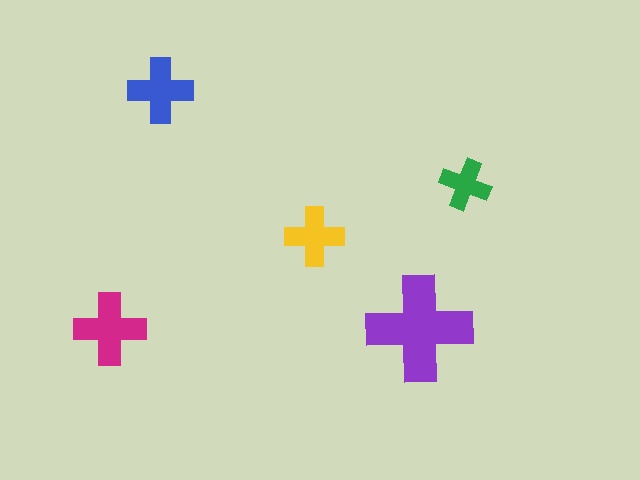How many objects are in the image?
There are 5 objects in the image.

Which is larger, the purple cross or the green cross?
The purple one.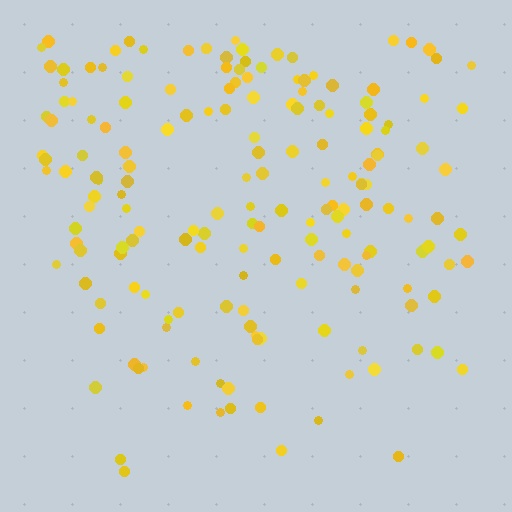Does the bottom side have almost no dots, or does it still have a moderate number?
Still a moderate number, just noticeably fewer than the top.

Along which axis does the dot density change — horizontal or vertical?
Vertical.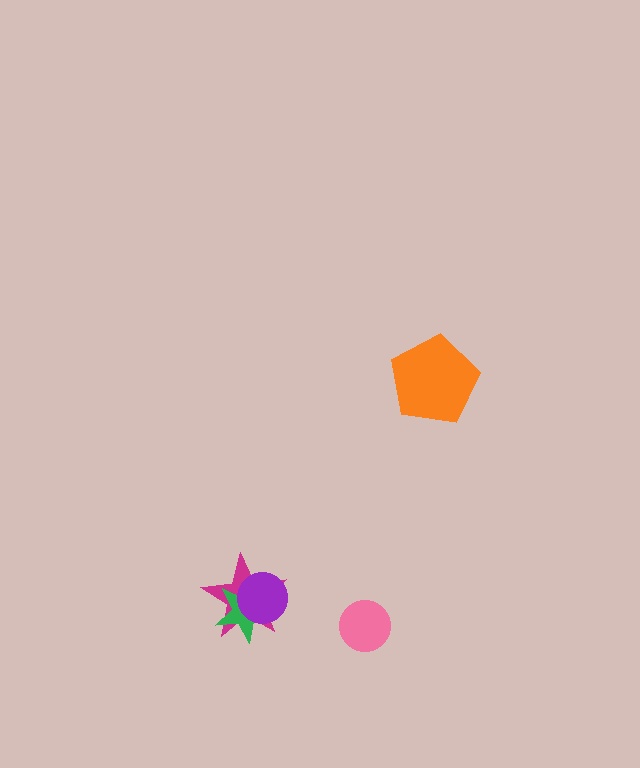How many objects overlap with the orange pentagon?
0 objects overlap with the orange pentagon.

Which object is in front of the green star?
The purple circle is in front of the green star.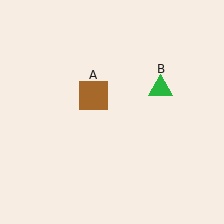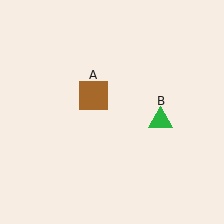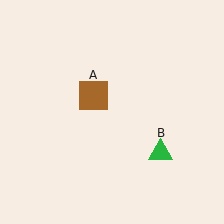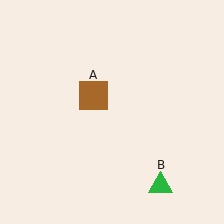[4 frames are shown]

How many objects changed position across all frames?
1 object changed position: green triangle (object B).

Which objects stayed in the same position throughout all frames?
Brown square (object A) remained stationary.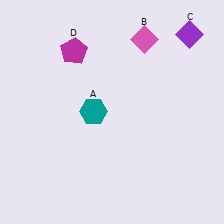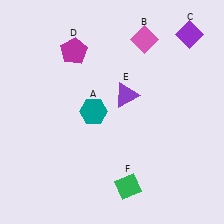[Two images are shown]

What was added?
A purple triangle (E), a green diamond (F) were added in Image 2.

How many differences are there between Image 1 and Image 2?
There are 2 differences between the two images.